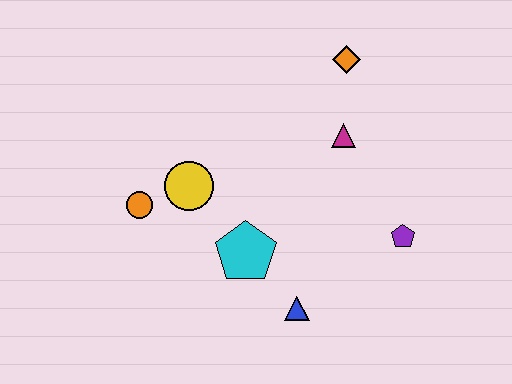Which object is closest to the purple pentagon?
The magenta triangle is closest to the purple pentagon.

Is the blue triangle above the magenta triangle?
No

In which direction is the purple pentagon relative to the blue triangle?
The purple pentagon is to the right of the blue triangle.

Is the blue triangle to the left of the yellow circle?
No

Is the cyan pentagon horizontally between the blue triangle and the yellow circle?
Yes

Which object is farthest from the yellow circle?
The purple pentagon is farthest from the yellow circle.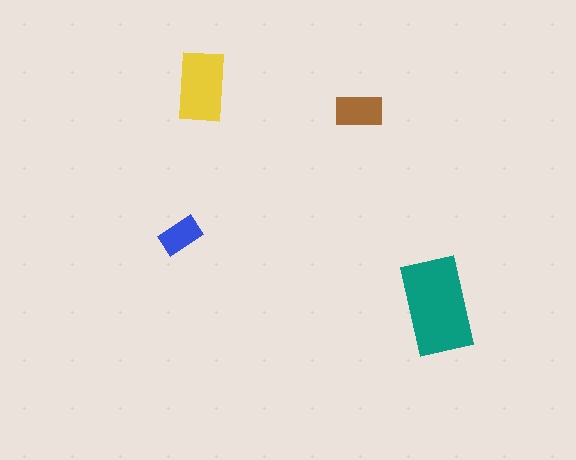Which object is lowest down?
The teal rectangle is bottommost.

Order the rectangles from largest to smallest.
the teal one, the yellow one, the brown one, the blue one.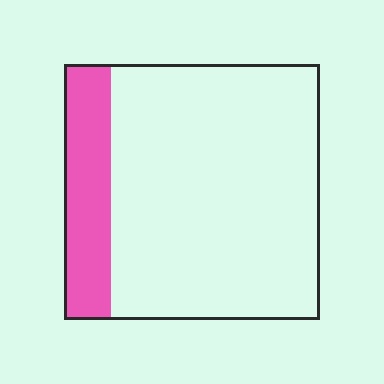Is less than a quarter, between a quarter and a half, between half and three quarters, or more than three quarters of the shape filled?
Less than a quarter.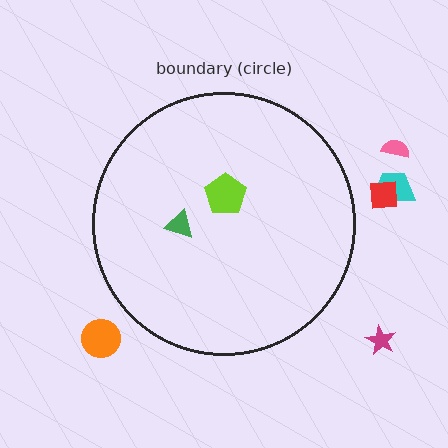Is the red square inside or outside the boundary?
Outside.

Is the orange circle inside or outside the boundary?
Outside.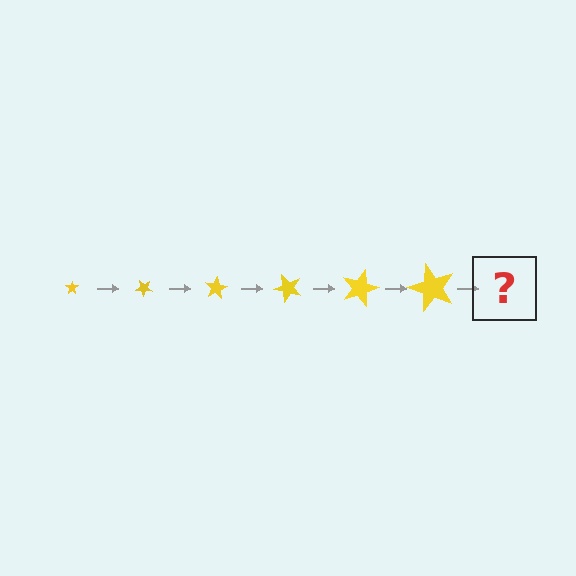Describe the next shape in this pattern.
It should be a star, larger than the previous one and rotated 240 degrees from the start.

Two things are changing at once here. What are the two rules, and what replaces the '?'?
The two rules are that the star grows larger each step and it rotates 40 degrees each step. The '?' should be a star, larger than the previous one and rotated 240 degrees from the start.